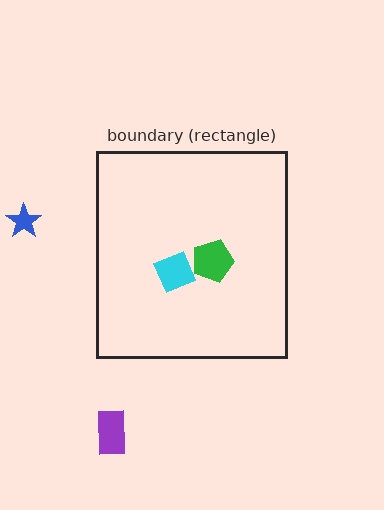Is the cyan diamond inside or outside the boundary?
Inside.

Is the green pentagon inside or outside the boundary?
Inside.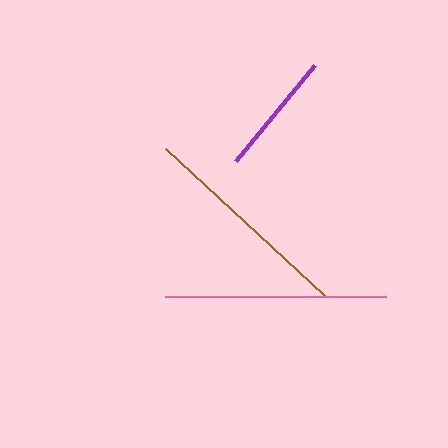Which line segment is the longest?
The pink line is the longest at approximately 222 pixels.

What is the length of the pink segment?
The pink segment is approximately 222 pixels long.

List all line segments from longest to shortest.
From longest to shortest: pink, brown, purple.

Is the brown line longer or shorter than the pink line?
The pink line is longer than the brown line.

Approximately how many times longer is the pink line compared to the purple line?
The pink line is approximately 1.8 times the length of the purple line.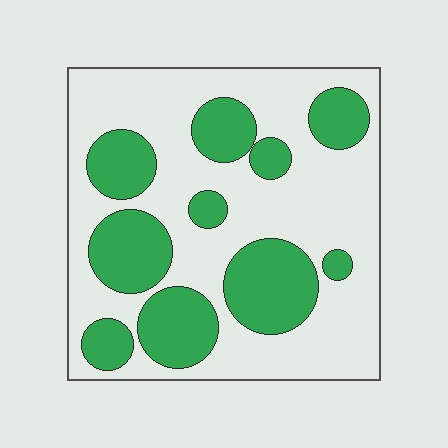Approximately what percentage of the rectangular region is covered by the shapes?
Approximately 35%.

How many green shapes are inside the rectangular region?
10.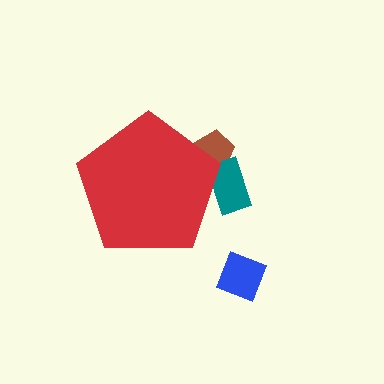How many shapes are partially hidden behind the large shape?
2 shapes are partially hidden.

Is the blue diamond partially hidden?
No, the blue diamond is fully visible.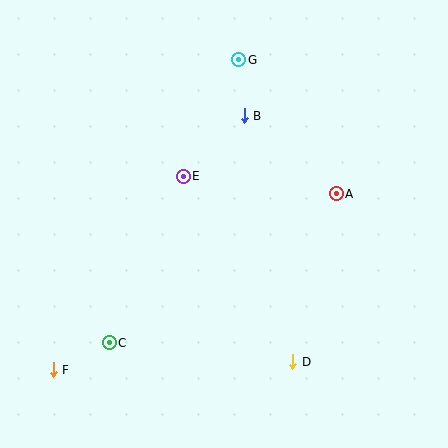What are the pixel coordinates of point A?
Point A is at (336, 194).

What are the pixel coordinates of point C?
Point C is at (109, 343).